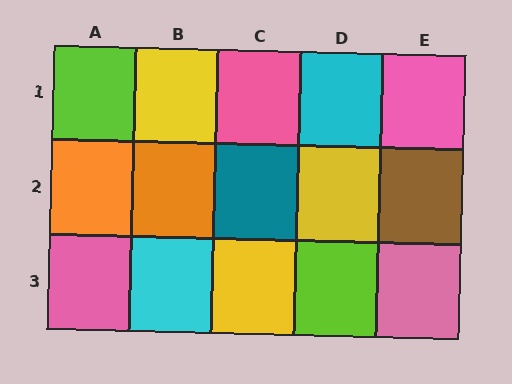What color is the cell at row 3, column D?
Lime.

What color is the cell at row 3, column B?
Cyan.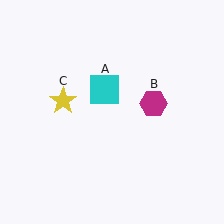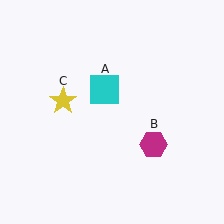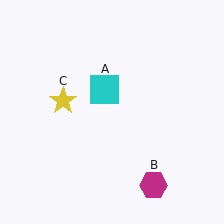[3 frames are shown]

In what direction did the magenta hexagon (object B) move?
The magenta hexagon (object B) moved down.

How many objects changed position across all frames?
1 object changed position: magenta hexagon (object B).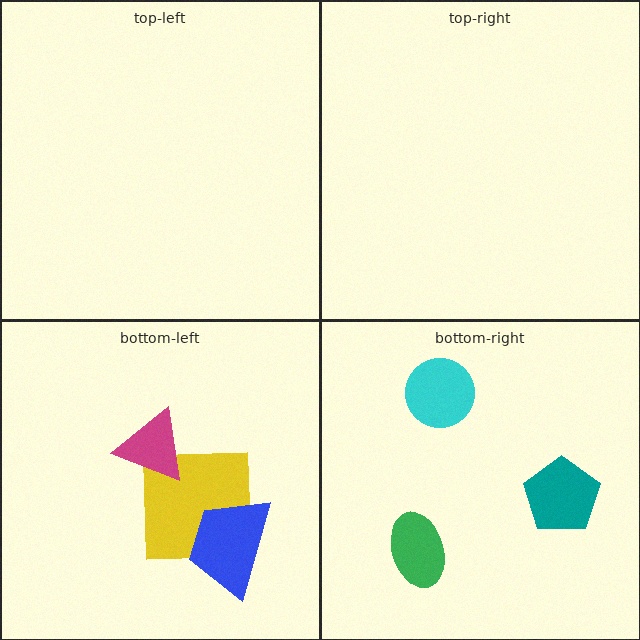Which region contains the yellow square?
The bottom-left region.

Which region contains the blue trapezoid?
The bottom-left region.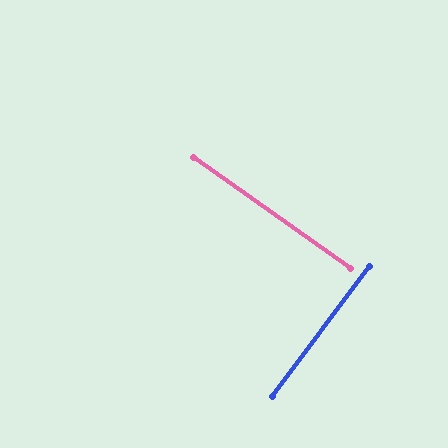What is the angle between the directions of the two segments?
Approximately 89 degrees.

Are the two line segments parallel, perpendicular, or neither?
Perpendicular — they meet at approximately 89°.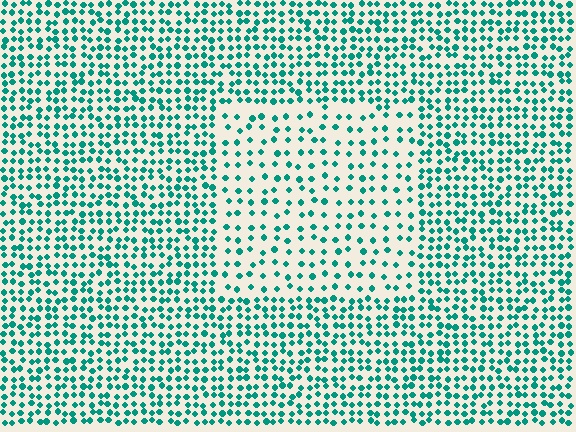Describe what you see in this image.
The image contains small teal elements arranged at two different densities. A rectangle-shaped region is visible where the elements are less densely packed than the surrounding area.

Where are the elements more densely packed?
The elements are more densely packed outside the rectangle boundary.